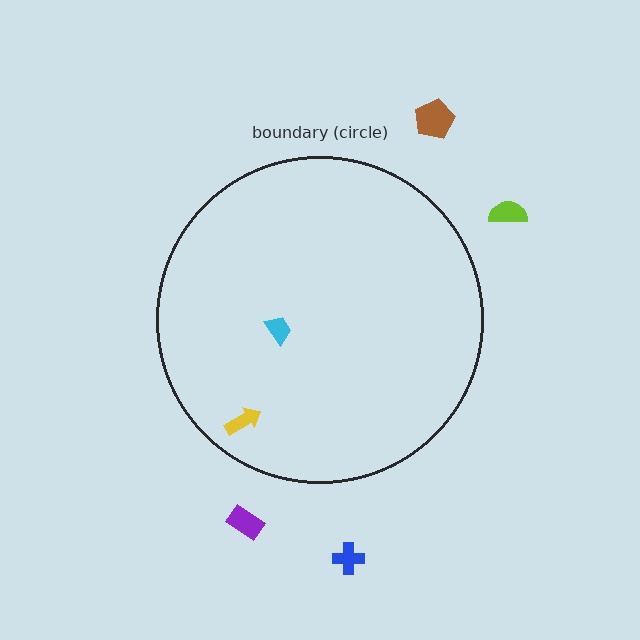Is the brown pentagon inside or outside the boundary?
Outside.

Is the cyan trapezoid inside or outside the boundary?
Inside.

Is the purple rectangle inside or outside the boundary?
Outside.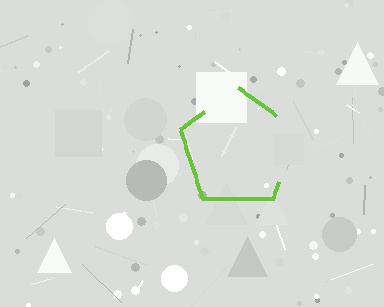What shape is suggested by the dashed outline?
The dashed outline suggests a pentagon.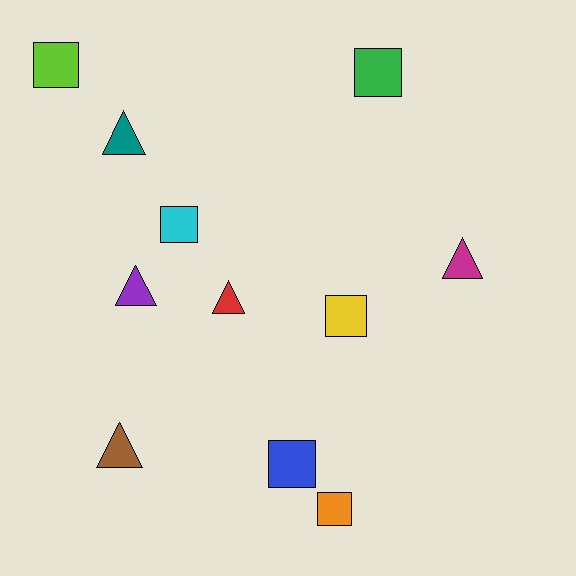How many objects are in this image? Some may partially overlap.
There are 11 objects.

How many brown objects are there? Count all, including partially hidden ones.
There is 1 brown object.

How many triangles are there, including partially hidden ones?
There are 5 triangles.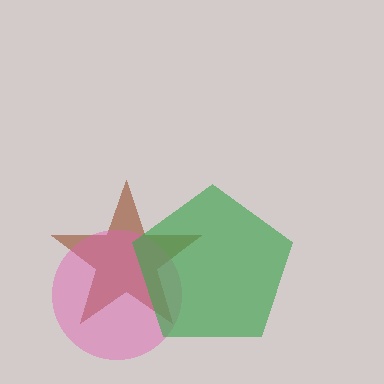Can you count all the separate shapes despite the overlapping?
Yes, there are 3 separate shapes.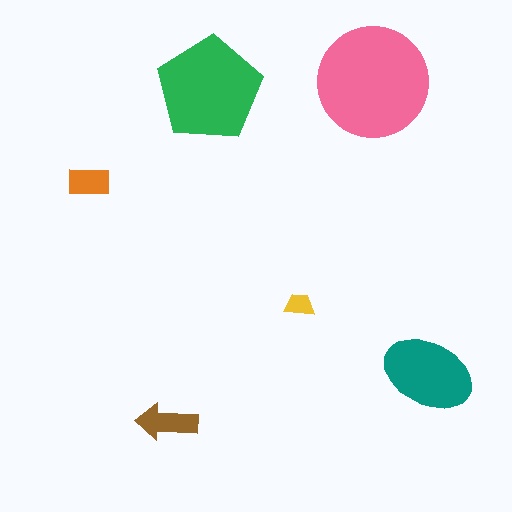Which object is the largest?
The pink circle.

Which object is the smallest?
The yellow trapezoid.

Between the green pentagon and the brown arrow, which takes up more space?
The green pentagon.